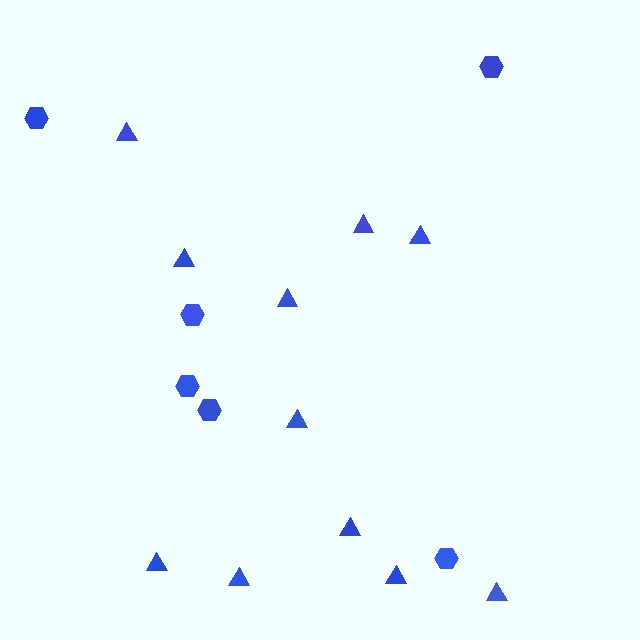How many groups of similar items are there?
There are 2 groups: one group of hexagons (6) and one group of triangles (11).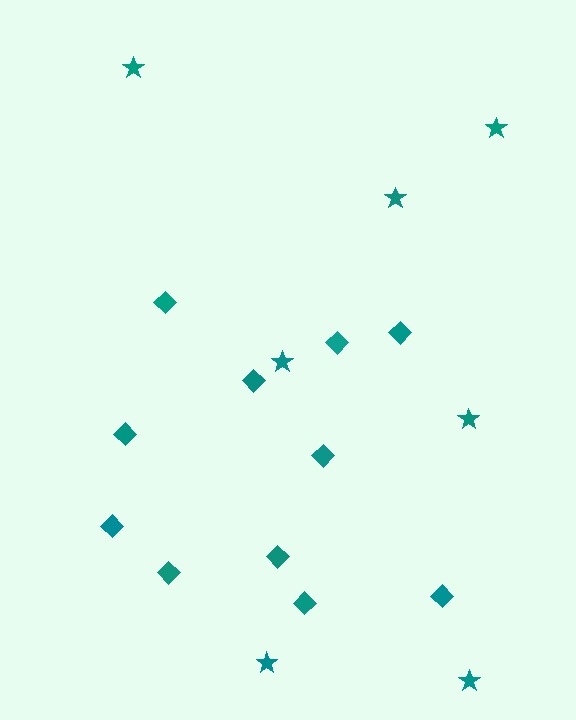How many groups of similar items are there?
There are 2 groups: one group of stars (7) and one group of diamonds (11).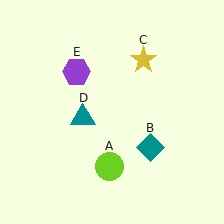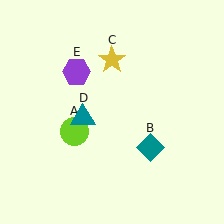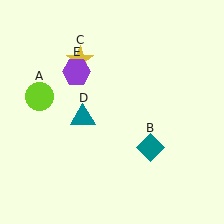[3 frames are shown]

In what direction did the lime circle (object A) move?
The lime circle (object A) moved up and to the left.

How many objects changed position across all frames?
2 objects changed position: lime circle (object A), yellow star (object C).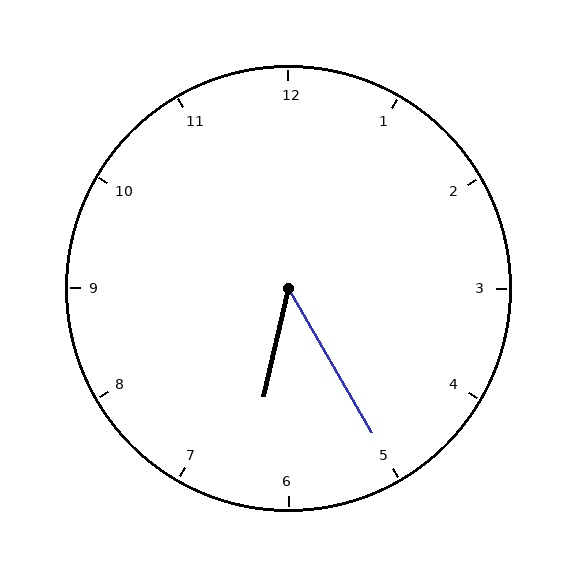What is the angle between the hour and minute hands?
Approximately 42 degrees.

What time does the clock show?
6:25.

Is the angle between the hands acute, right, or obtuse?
It is acute.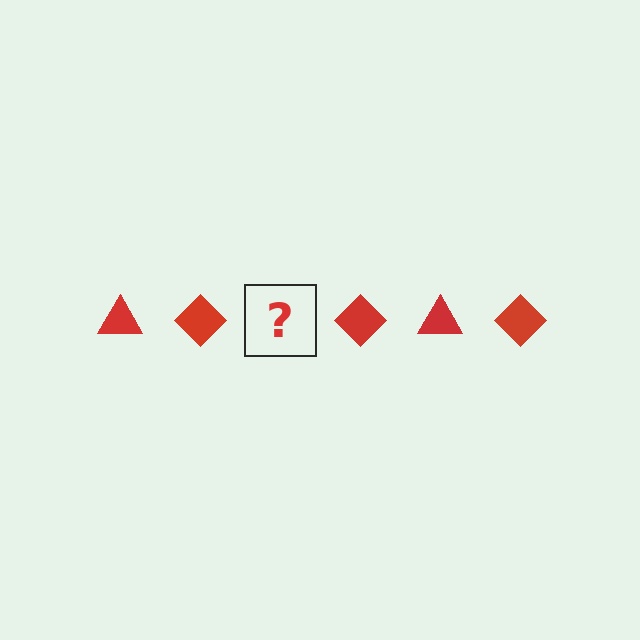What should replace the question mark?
The question mark should be replaced with a red triangle.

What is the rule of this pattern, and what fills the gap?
The rule is that the pattern cycles through triangle, diamond shapes in red. The gap should be filled with a red triangle.